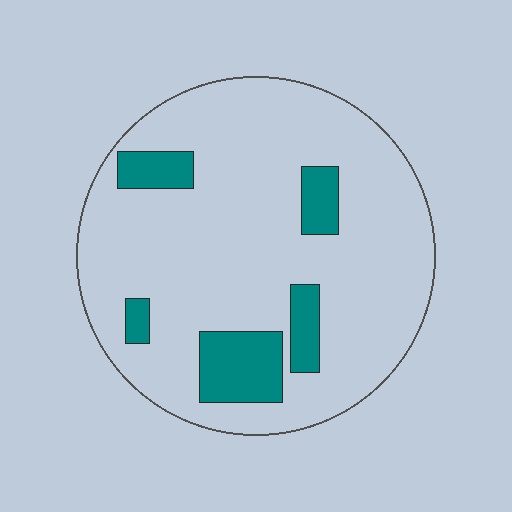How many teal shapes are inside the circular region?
5.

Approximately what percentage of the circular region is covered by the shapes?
Approximately 15%.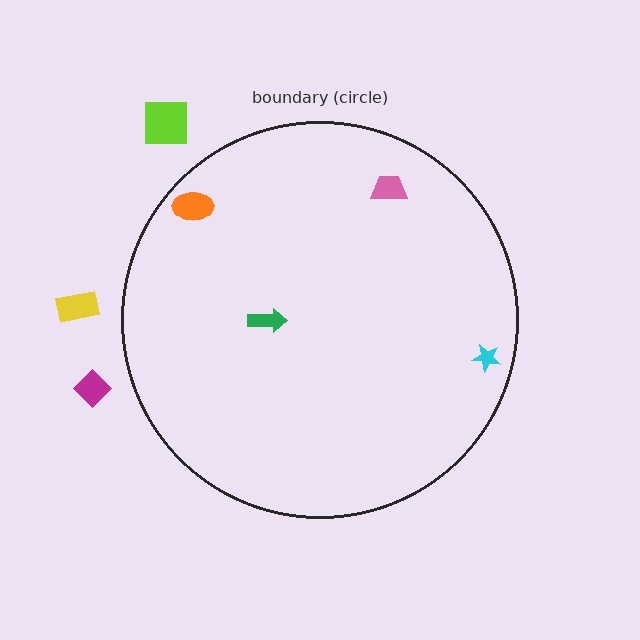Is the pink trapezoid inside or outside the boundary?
Inside.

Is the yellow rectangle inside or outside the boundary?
Outside.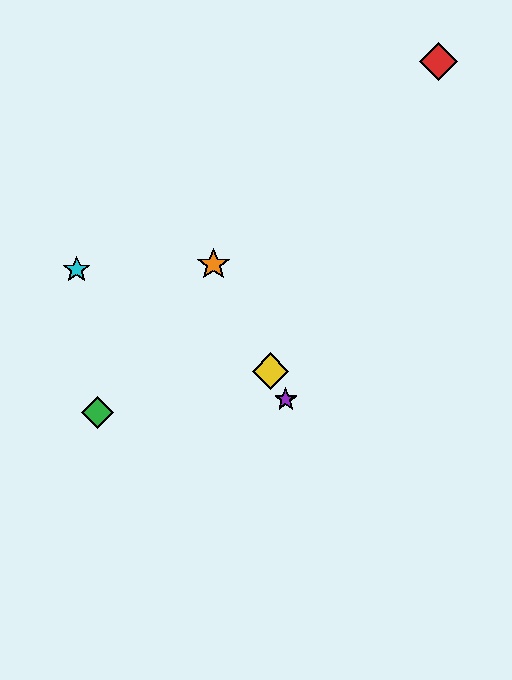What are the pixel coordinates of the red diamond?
The red diamond is at (438, 62).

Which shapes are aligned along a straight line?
The blue star, the yellow diamond, the purple star, the orange star are aligned along a straight line.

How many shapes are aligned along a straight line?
4 shapes (the blue star, the yellow diamond, the purple star, the orange star) are aligned along a straight line.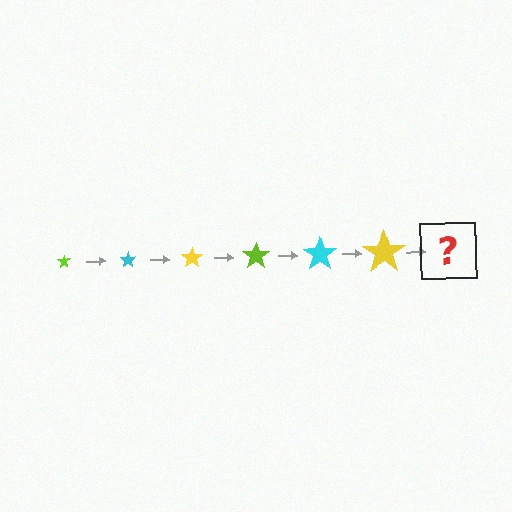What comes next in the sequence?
The next element should be a lime star, larger than the previous one.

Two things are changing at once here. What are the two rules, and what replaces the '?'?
The two rules are that the star grows larger each step and the color cycles through lime, cyan, and yellow. The '?' should be a lime star, larger than the previous one.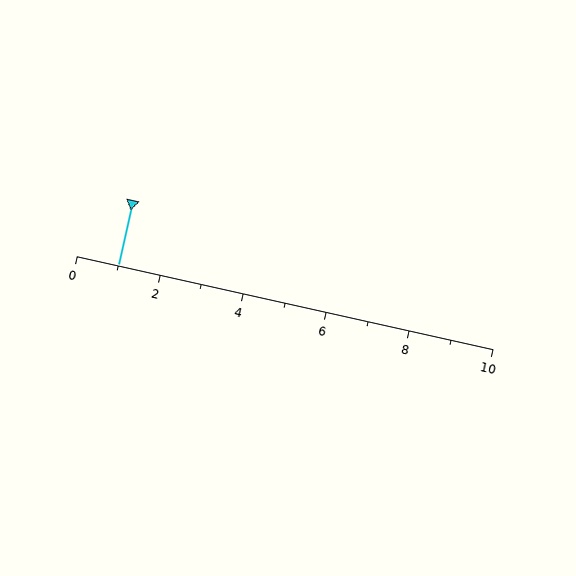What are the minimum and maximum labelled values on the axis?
The axis runs from 0 to 10.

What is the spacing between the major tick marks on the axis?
The major ticks are spaced 2 apart.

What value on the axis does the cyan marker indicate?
The marker indicates approximately 1.